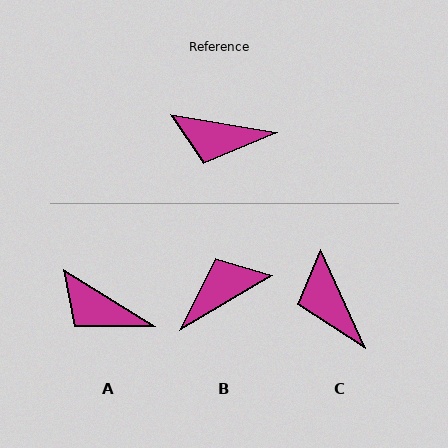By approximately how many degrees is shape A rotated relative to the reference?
Approximately 22 degrees clockwise.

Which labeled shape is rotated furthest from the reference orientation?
B, about 139 degrees away.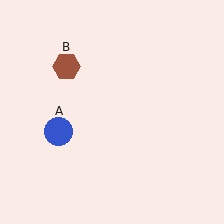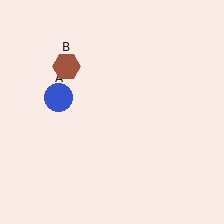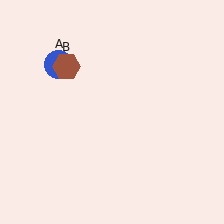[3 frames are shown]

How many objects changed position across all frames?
1 object changed position: blue circle (object A).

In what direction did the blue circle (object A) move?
The blue circle (object A) moved up.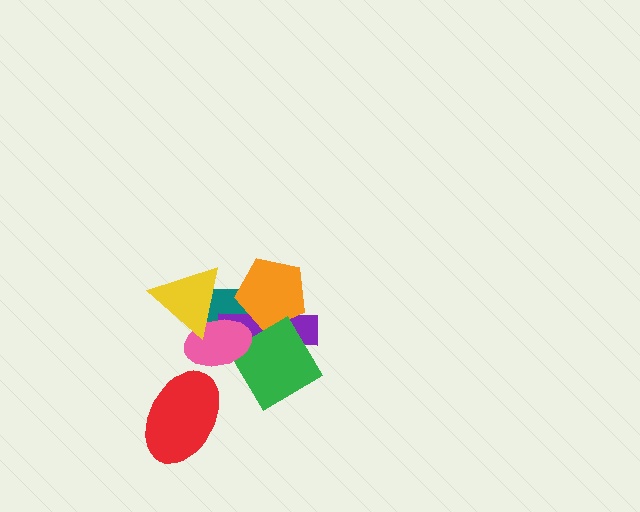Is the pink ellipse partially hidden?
Yes, it is partially covered by another shape.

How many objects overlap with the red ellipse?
0 objects overlap with the red ellipse.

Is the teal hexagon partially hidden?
Yes, it is partially covered by another shape.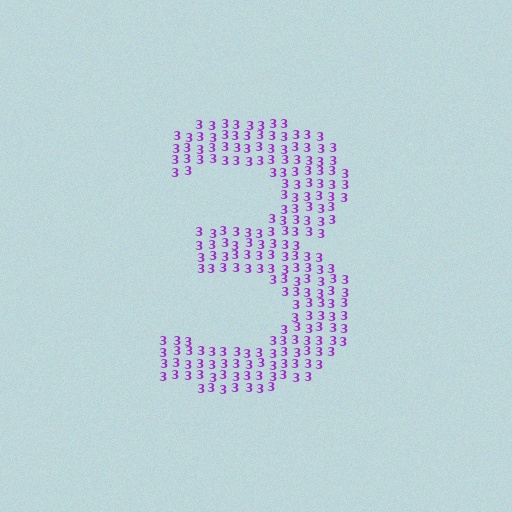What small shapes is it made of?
It is made of small digit 3's.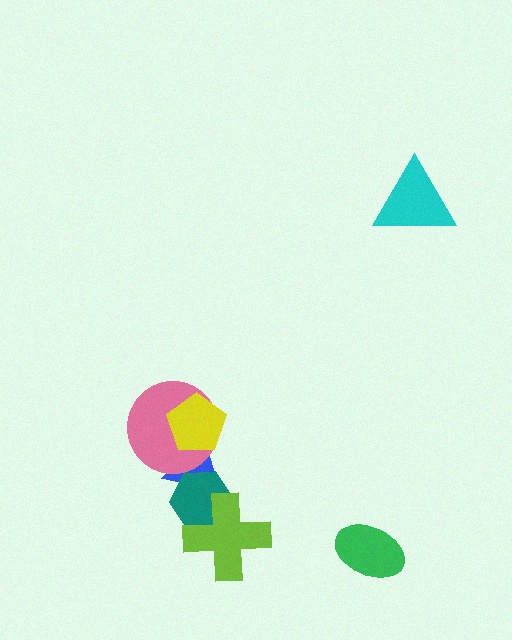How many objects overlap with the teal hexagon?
2 objects overlap with the teal hexagon.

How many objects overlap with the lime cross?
1 object overlaps with the lime cross.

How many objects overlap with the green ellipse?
0 objects overlap with the green ellipse.